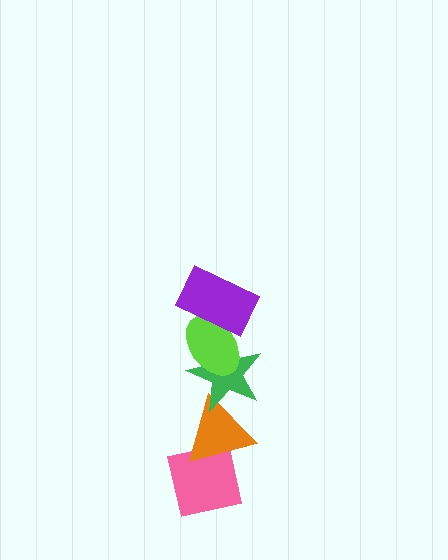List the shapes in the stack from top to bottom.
From top to bottom: the purple rectangle, the lime ellipse, the green star, the orange triangle, the pink square.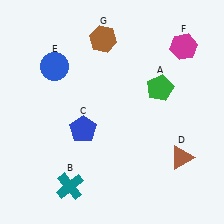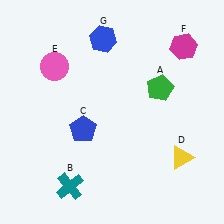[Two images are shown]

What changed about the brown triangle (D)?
In Image 1, D is brown. In Image 2, it changed to yellow.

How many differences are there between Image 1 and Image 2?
There are 3 differences between the two images.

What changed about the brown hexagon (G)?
In Image 1, G is brown. In Image 2, it changed to blue.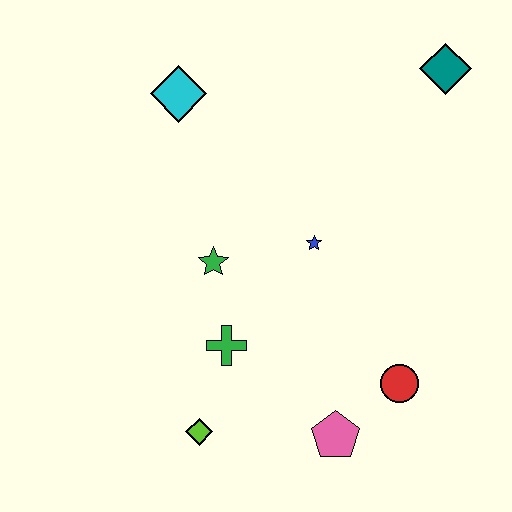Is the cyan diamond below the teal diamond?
Yes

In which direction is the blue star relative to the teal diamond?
The blue star is below the teal diamond.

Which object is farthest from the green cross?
The teal diamond is farthest from the green cross.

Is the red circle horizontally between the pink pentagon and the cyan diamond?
No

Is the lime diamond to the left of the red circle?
Yes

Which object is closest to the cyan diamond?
The green star is closest to the cyan diamond.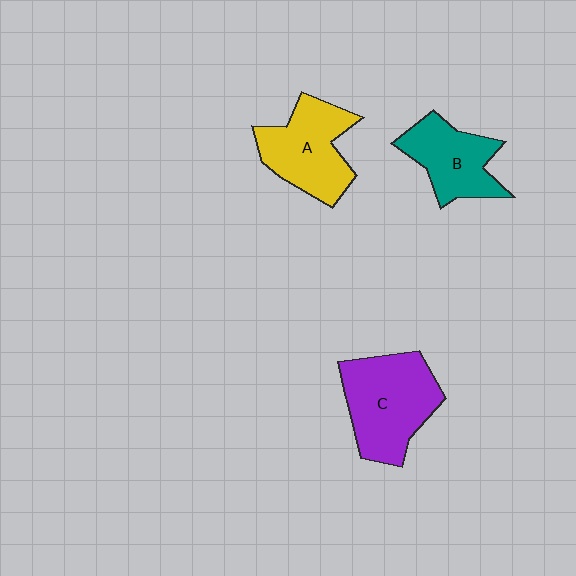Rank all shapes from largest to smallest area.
From largest to smallest: C (purple), A (yellow), B (teal).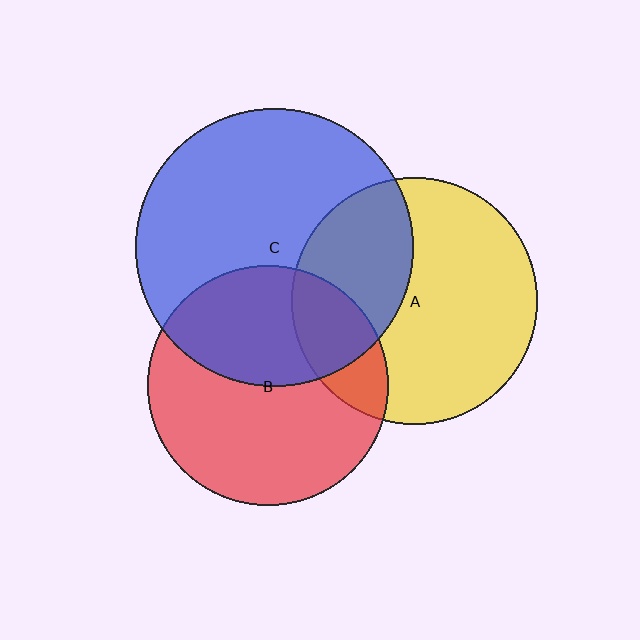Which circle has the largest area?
Circle C (blue).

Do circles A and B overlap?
Yes.